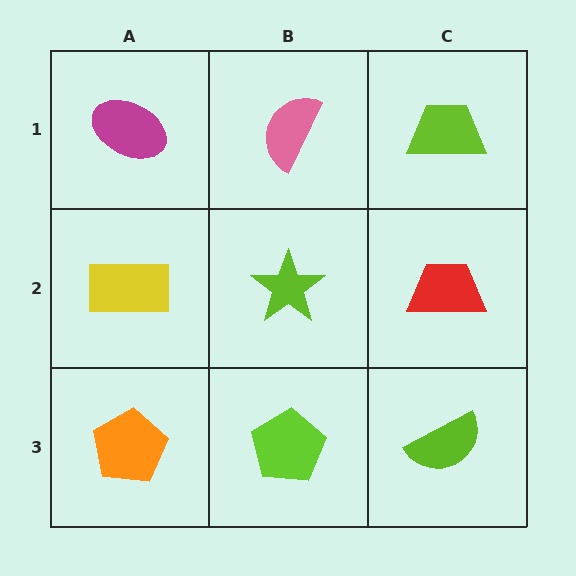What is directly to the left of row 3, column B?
An orange pentagon.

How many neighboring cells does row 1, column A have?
2.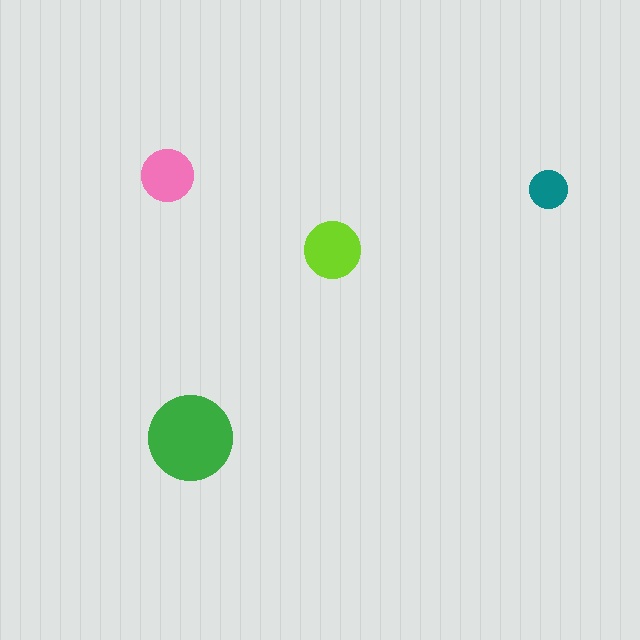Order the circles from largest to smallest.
the green one, the lime one, the pink one, the teal one.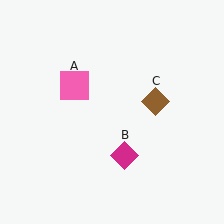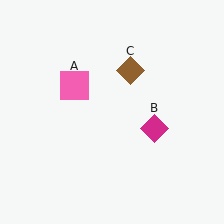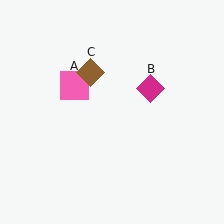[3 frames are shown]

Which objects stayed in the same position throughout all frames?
Pink square (object A) remained stationary.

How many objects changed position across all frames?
2 objects changed position: magenta diamond (object B), brown diamond (object C).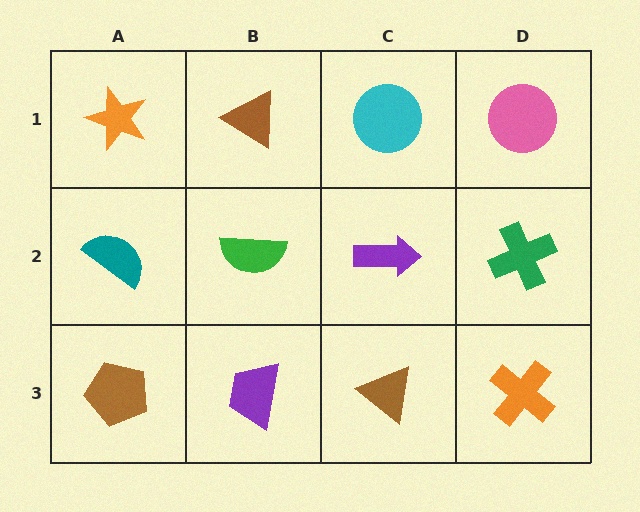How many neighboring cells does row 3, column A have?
2.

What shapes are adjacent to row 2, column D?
A pink circle (row 1, column D), an orange cross (row 3, column D), a purple arrow (row 2, column C).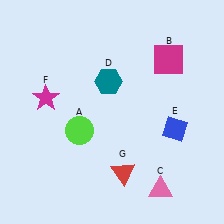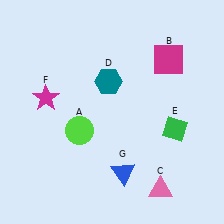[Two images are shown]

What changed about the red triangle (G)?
In Image 1, G is red. In Image 2, it changed to blue.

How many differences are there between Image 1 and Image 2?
There are 2 differences between the two images.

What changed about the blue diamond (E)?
In Image 1, E is blue. In Image 2, it changed to green.